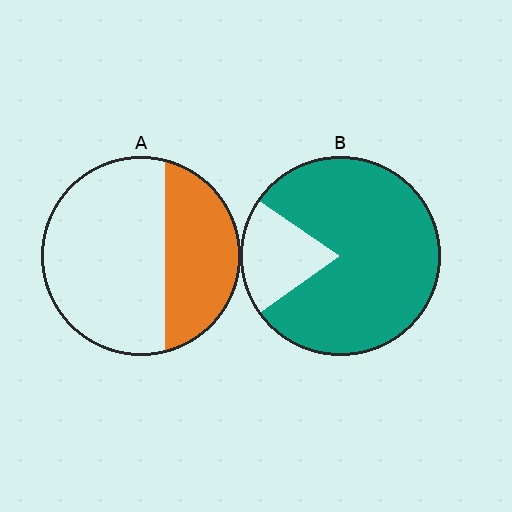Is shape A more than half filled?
No.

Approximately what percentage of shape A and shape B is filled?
A is approximately 35% and B is approximately 80%.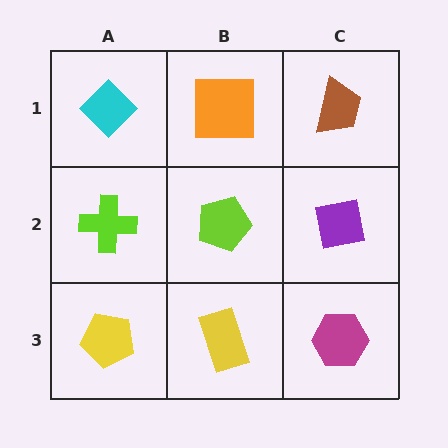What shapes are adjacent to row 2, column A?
A cyan diamond (row 1, column A), a yellow pentagon (row 3, column A), a lime pentagon (row 2, column B).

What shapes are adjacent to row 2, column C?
A brown trapezoid (row 1, column C), a magenta hexagon (row 3, column C), a lime pentagon (row 2, column B).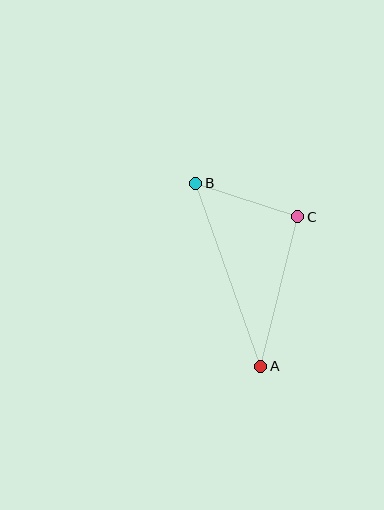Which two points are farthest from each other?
Points A and B are farthest from each other.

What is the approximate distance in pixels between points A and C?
The distance between A and C is approximately 154 pixels.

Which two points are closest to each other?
Points B and C are closest to each other.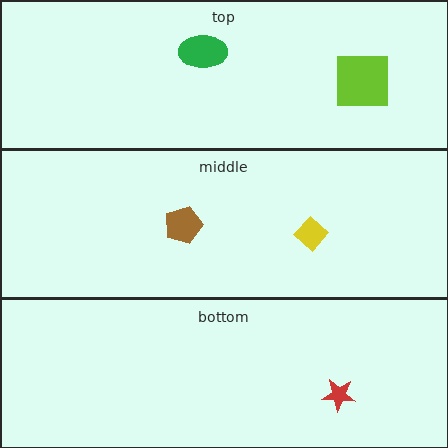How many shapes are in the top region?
2.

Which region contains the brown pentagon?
The middle region.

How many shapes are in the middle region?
2.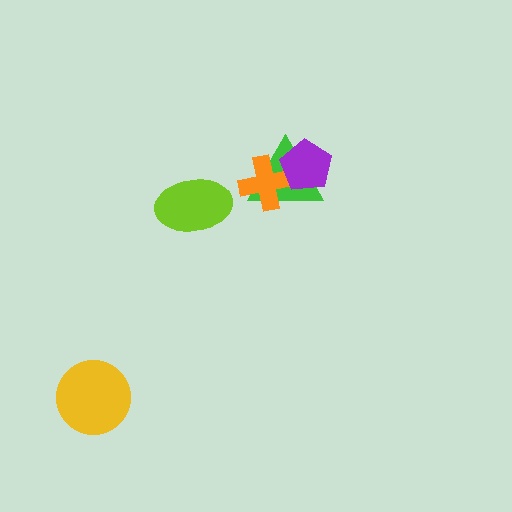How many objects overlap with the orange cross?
2 objects overlap with the orange cross.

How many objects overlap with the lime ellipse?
0 objects overlap with the lime ellipse.